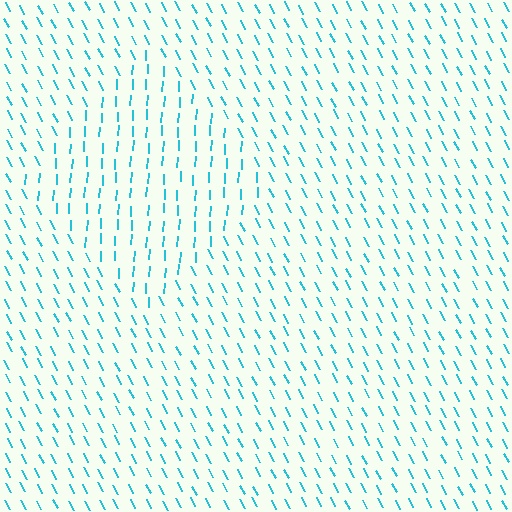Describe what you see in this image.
The image is filled with small cyan line segments. A diamond region in the image has lines oriented differently from the surrounding lines, creating a visible texture boundary.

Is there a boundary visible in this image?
Yes, there is a texture boundary formed by a change in line orientation.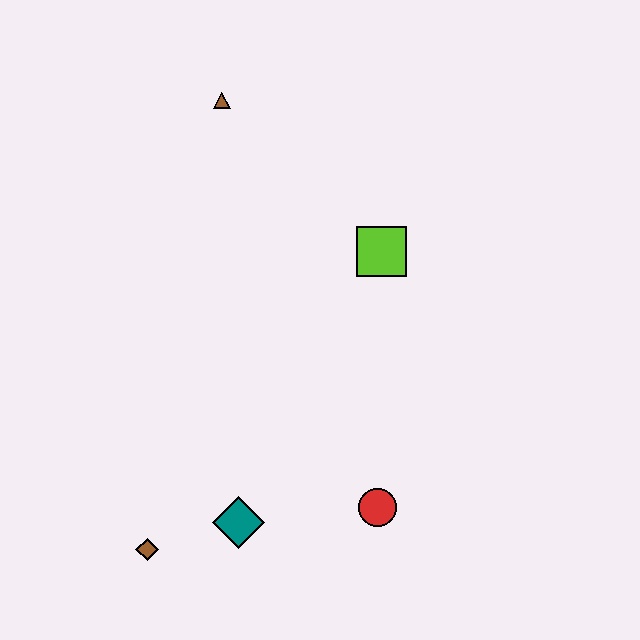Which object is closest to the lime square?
The brown triangle is closest to the lime square.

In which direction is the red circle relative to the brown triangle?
The red circle is below the brown triangle.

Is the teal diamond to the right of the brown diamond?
Yes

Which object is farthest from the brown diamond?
The brown triangle is farthest from the brown diamond.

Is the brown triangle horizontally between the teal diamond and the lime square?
No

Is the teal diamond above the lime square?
No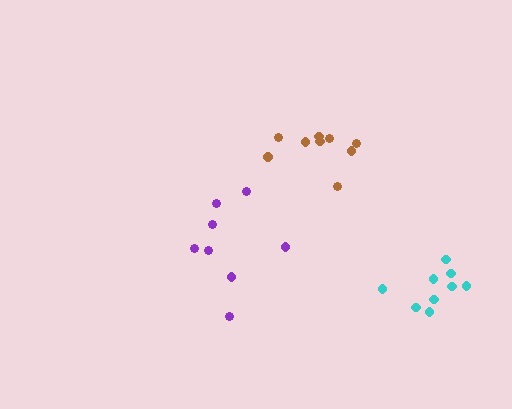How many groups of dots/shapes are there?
There are 3 groups.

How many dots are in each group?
Group 1: 9 dots, Group 2: 8 dots, Group 3: 9 dots (26 total).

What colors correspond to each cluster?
The clusters are colored: brown, purple, cyan.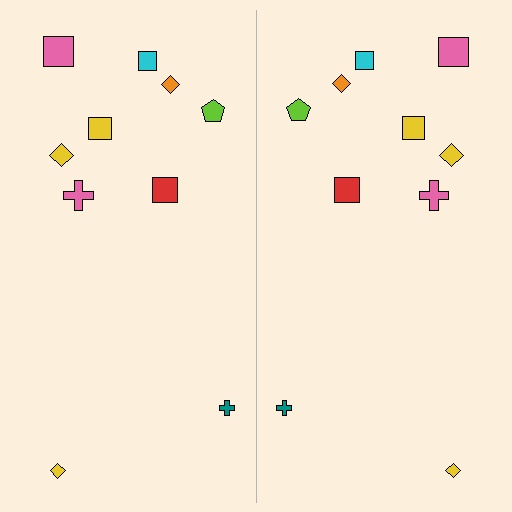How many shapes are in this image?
There are 20 shapes in this image.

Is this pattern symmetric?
Yes, this pattern has bilateral (reflection) symmetry.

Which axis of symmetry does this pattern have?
The pattern has a vertical axis of symmetry running through the center of the image.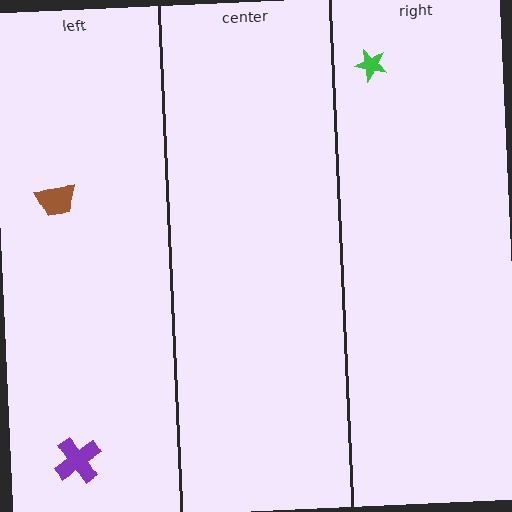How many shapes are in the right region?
1.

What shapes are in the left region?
The brown trapezoid, the purple cross.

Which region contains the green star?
The right region.